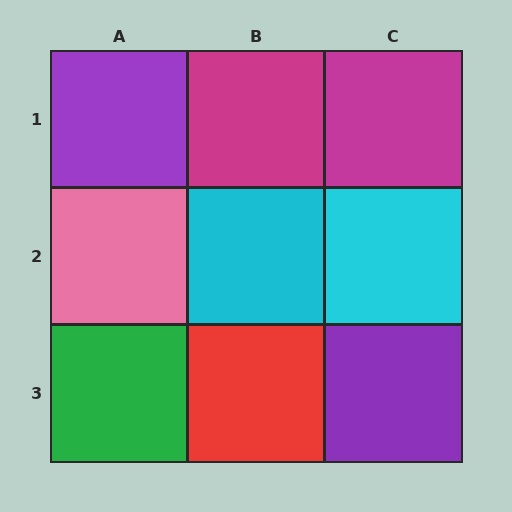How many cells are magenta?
2 cells are magenta.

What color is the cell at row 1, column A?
Purple.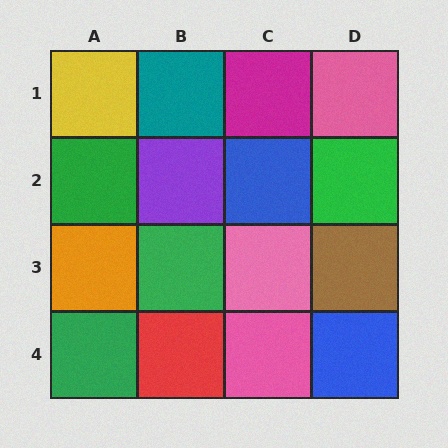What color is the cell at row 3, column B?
Green.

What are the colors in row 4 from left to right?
Green, red, pink, blue.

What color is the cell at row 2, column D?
Green.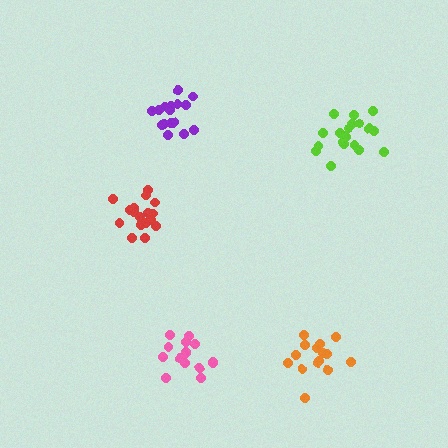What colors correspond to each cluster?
The clusters are colored: pink, lime, red, purple, orange.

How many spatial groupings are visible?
There are 5 spatial groupings.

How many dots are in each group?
Group 1: 15 dots, Group 2: 19 dots, Group 3: 19 dots, Group 4: 17 dots, Group 5: 15 dots (85 total).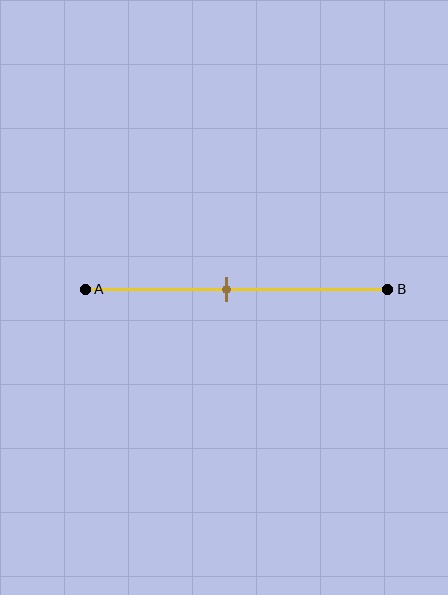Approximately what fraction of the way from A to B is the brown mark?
The brown mark is approximately 45% of the way from A to B.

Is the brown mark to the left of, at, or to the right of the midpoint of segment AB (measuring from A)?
The brown mark is to the left of the midpoint of segment AB.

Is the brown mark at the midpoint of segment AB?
No, the mark is at about 45% from A, not at the 50% midpoint.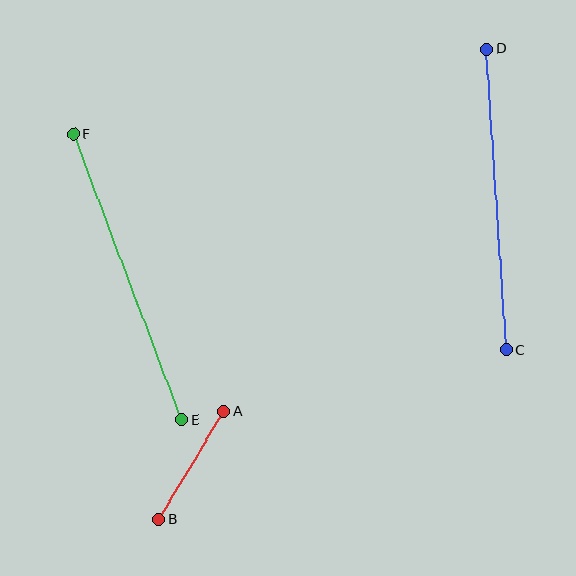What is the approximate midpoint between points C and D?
The midpoint is at approximately (496, 200) pixels.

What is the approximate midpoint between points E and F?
The midpoint is at approximately (128, 277) pixels.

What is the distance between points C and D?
The distance is approximately 302 pixels.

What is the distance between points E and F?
The distance is approximately 305 pixels.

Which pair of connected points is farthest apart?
Points E and F are farthest apart.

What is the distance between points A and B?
The distance is approximately 126 pixels.